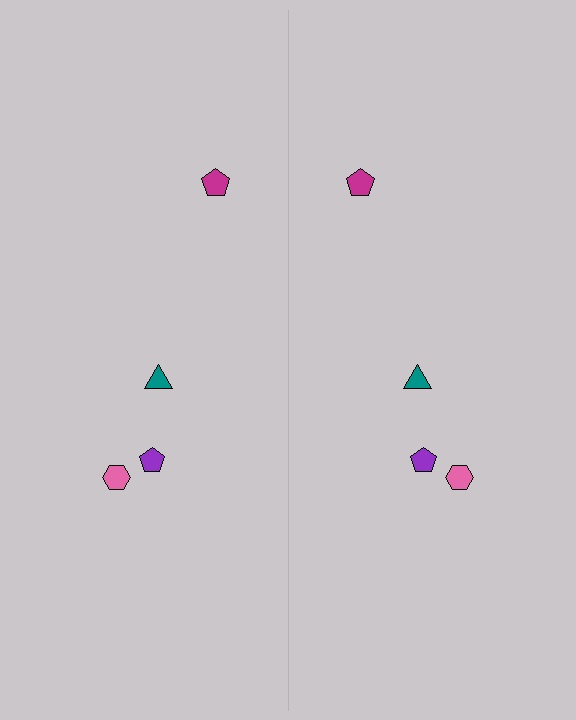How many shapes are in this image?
There are 8 shapes in this image.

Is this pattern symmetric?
Yes, this pattern has bilateral (reflection) symmetry.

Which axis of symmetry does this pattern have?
The pattern has a vertical axis of symmetry running through the center of the image.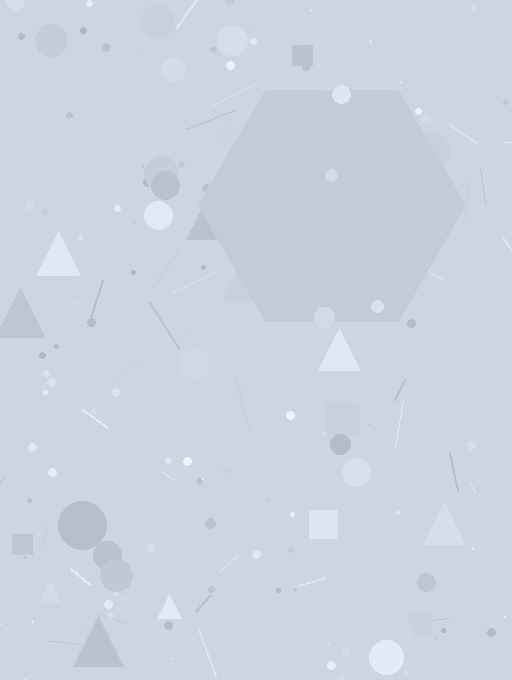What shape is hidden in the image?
A hexagon is hidden in the image.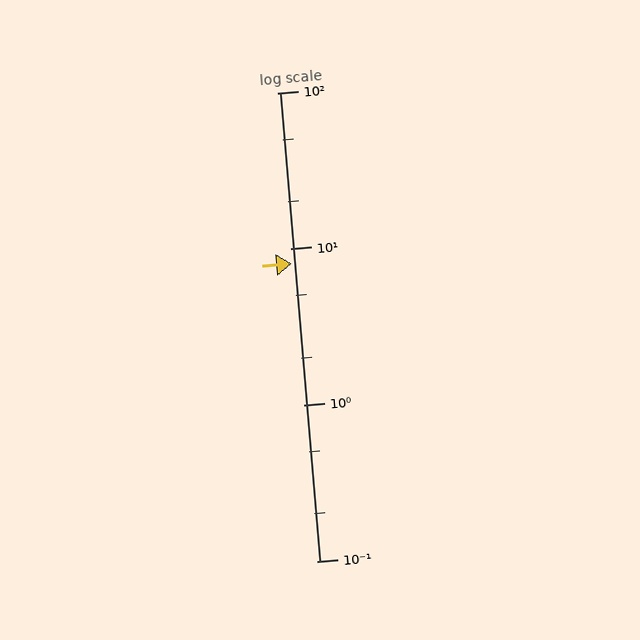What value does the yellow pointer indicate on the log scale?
The pointer indicates approximately 8.1.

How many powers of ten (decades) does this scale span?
The scale spans 3 decades, from 0.1 to 100.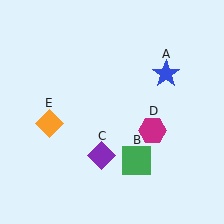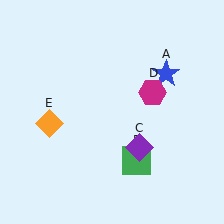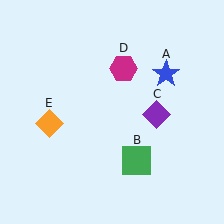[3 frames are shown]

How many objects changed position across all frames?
2 objects changed position: purple diamond (object C), magenta hexagon (object D).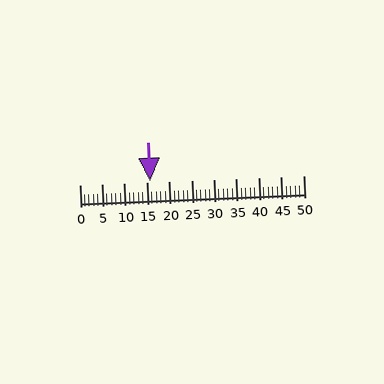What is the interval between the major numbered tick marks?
The major tick marks are spaced 5 units apart.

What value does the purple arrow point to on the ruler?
The purple arrow points to approximately 16.